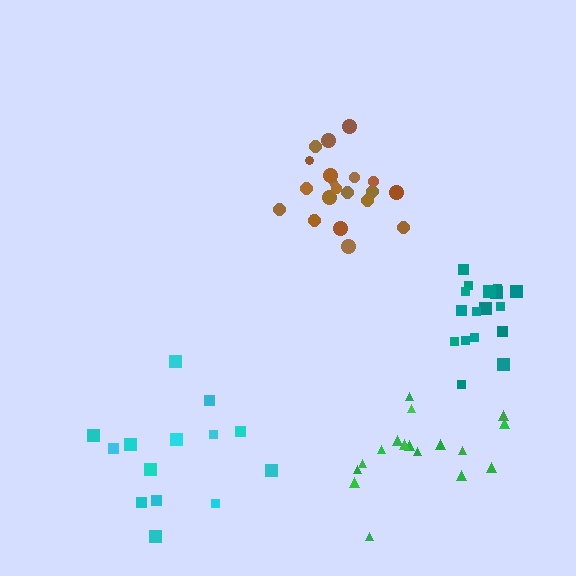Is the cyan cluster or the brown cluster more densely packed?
Brown.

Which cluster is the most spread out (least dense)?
Green.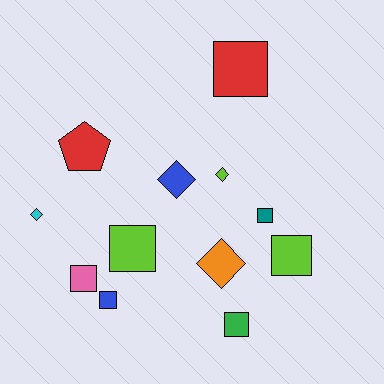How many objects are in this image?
There are 12 objects.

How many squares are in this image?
There are 7 squares.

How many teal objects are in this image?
There is 1 teal object.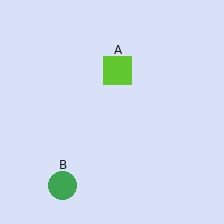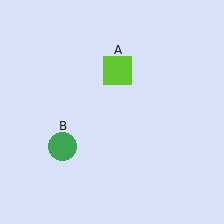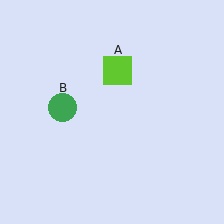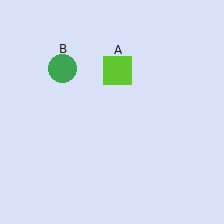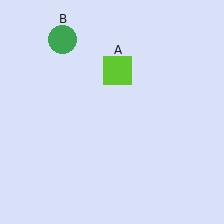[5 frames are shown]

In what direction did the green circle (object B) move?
The green circle (object B) moved up.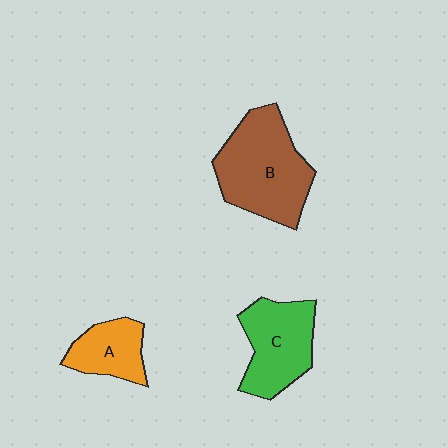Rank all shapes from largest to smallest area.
From largest to smallest: B (brown), C (green), A (orange).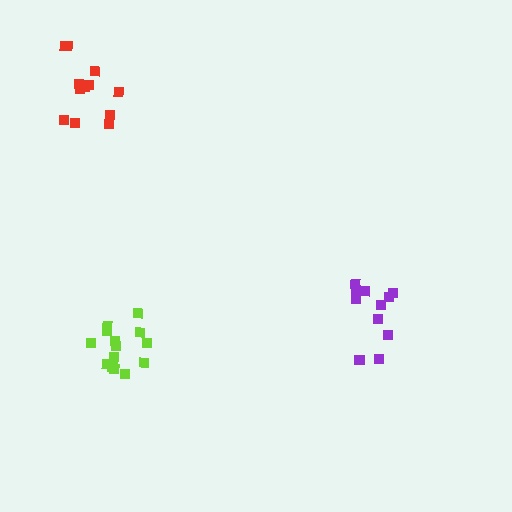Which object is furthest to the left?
The red cluster is leftmost.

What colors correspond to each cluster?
The clusters are colored: lime, red, purple.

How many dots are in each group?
Group 1: 14 dots, Group 2: 13 dots, Group 3: 11 dots (38 total).